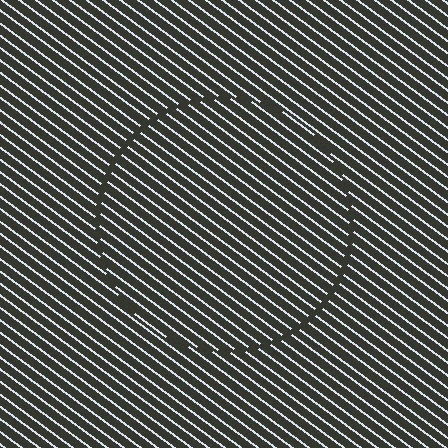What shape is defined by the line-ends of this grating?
An illusory circle. The interior of the shape contains the same grating, shifted by half a period — the contour is defined by the phase discontinuity where line-ends from the inner and outer gratings abut.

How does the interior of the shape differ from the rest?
The interior of the shape contains the same grating, shifted by half a period — the contour is defined by the phase discontinuity where line-ends from the inner and outer gratings abut.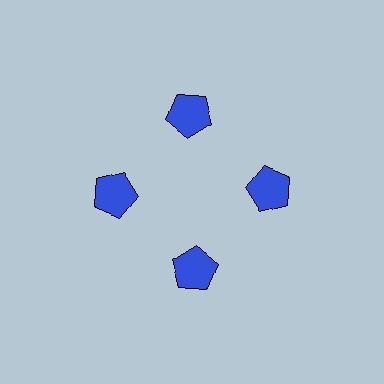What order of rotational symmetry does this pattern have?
This pattern has 4-fold rotational symmetry.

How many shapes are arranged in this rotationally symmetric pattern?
There are 4 shapes, arranged in 4 groups of 1.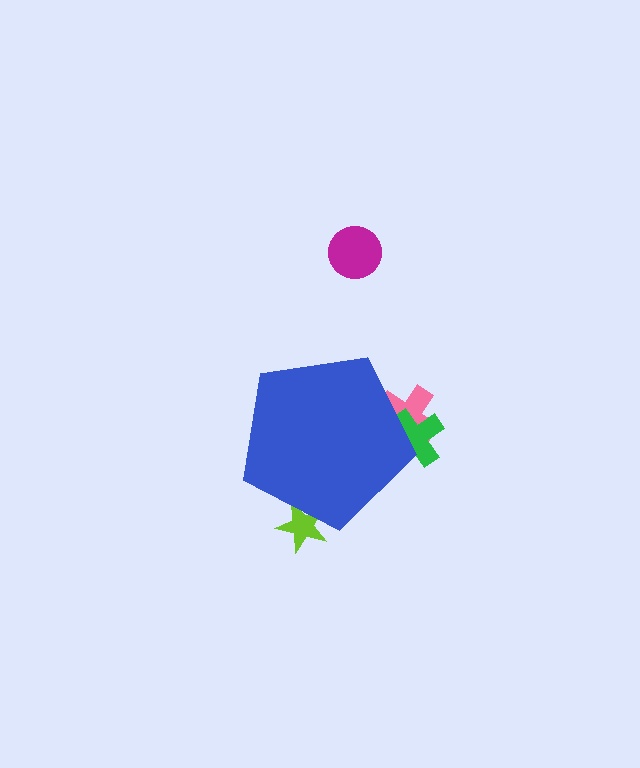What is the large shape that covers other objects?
A blue pentagon.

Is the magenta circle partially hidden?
No, the magenta circle is fully visible.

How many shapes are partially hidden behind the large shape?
3 shapes are partially hidden.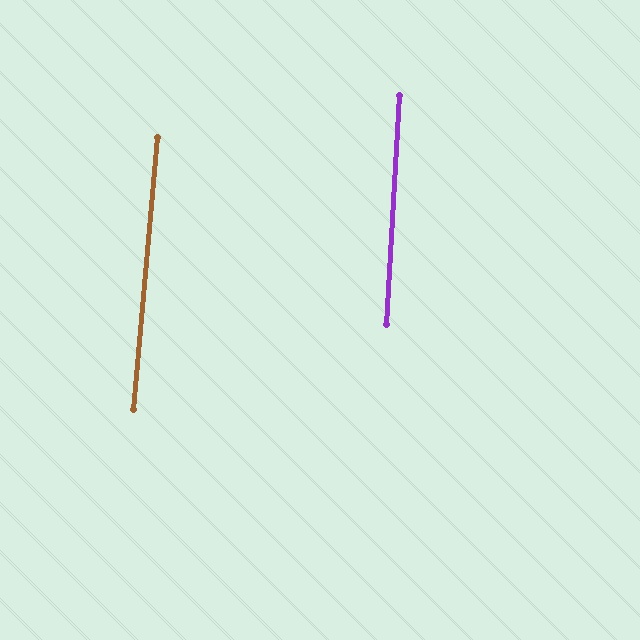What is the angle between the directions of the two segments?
Approximately 2 degrees.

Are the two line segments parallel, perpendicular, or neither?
Parallel — their directions differ by only 2.0°.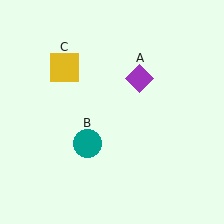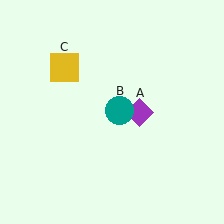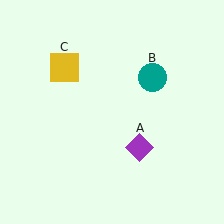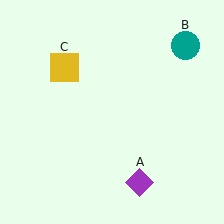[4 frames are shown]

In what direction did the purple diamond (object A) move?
The purple diamond (object A) moved down.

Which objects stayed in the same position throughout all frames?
Yellow square (object C) remained stationary.